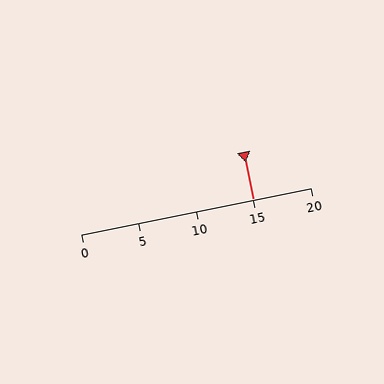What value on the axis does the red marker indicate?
The marker indicates approximately 15.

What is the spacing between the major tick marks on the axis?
The major ticks are spaced 5 apart.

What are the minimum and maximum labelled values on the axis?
The axis runs from 0 to 20.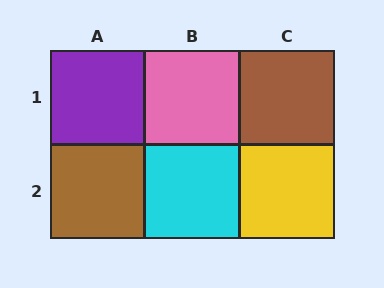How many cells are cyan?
1 cell is cyan.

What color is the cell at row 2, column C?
Yellow.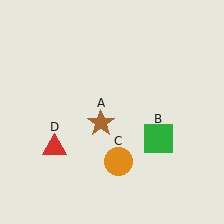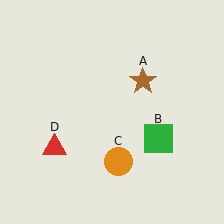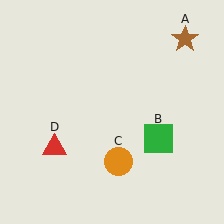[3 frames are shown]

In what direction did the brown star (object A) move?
The brown star (object A) moved up and to the right.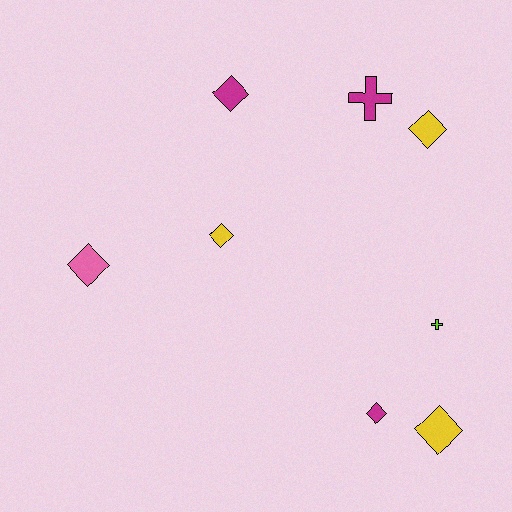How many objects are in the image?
There are 8 objects.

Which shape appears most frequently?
Diamond, with 6 objects.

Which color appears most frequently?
Magenta, with 3 objects.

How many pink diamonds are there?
There is 1 pink diamond.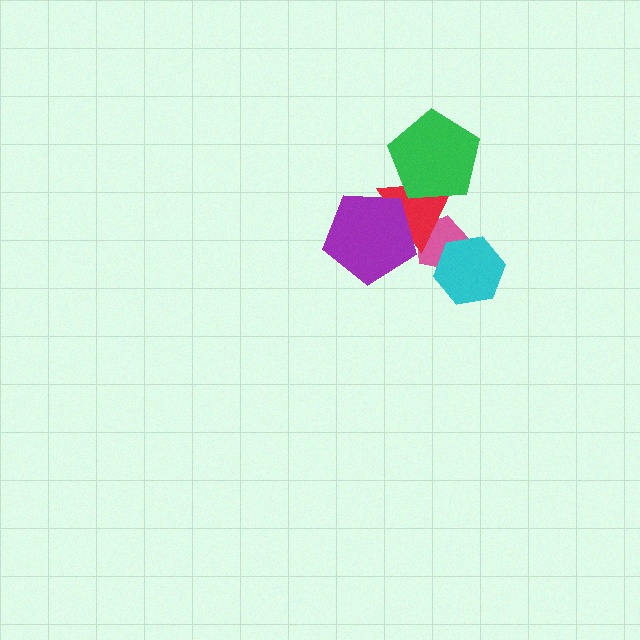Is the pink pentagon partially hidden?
Yes, it is partially covered by another shape.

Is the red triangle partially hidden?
Yes, it is partially covered by another shape.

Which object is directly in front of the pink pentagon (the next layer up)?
The red triangle is directly in front of the pink pentagon.